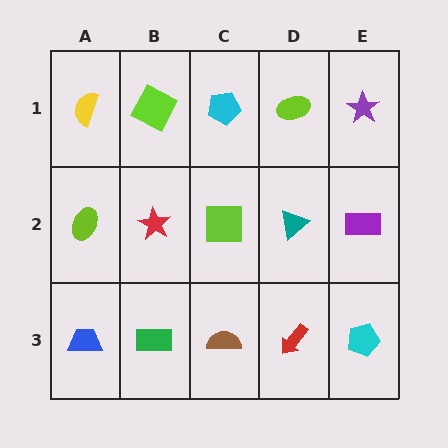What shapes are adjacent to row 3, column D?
A teal triangle (row 2, column D), a brown semicircle (row 3, column C), a cyan pentagon (row 3, column E).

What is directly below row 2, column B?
A green rectangle.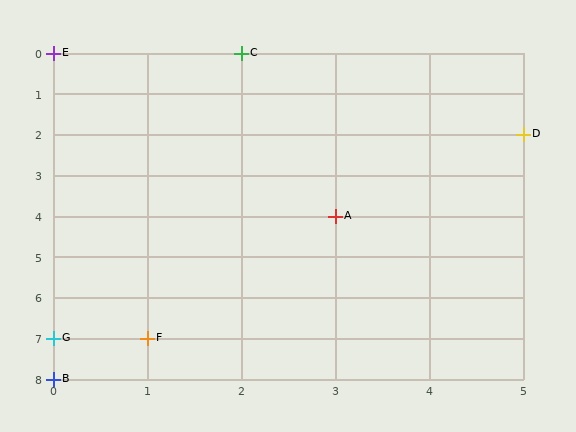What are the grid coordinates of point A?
Point A is at grid coordinates (3, 4).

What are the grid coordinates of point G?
Point G is at grid coordinates (0, 7).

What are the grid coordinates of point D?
Point D is at grid coordinates (5, 2).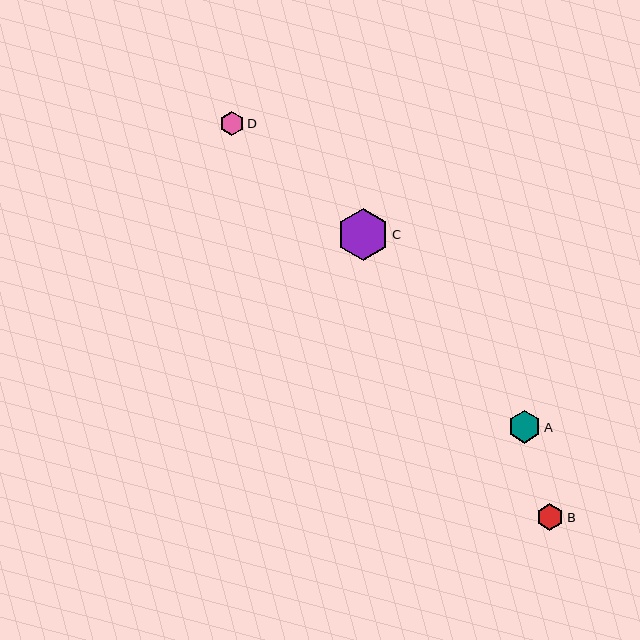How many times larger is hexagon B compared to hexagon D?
Hexagon B is approximately 1.2 times the size of hexagon D.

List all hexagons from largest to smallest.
From largest to smallest: C, A, B, D.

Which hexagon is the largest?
Hexagon C is the largest with a size of approximately 52 pixels.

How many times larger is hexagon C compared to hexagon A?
Hexagon C is approximately 1.6 times the size of hexagon A.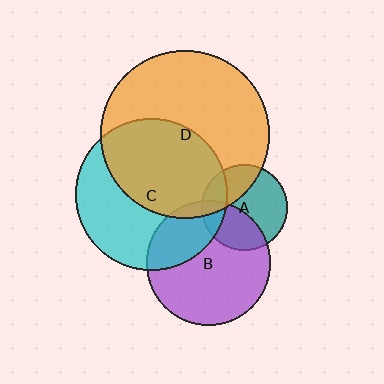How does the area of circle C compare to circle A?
Approximately 3.1 times.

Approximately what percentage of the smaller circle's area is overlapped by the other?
Approximately 5%.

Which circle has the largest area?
Circle D (orange).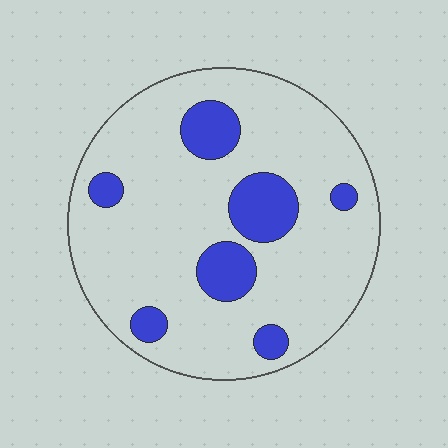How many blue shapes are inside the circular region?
7.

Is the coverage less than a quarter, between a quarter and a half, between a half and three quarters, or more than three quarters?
Less than a quarter.